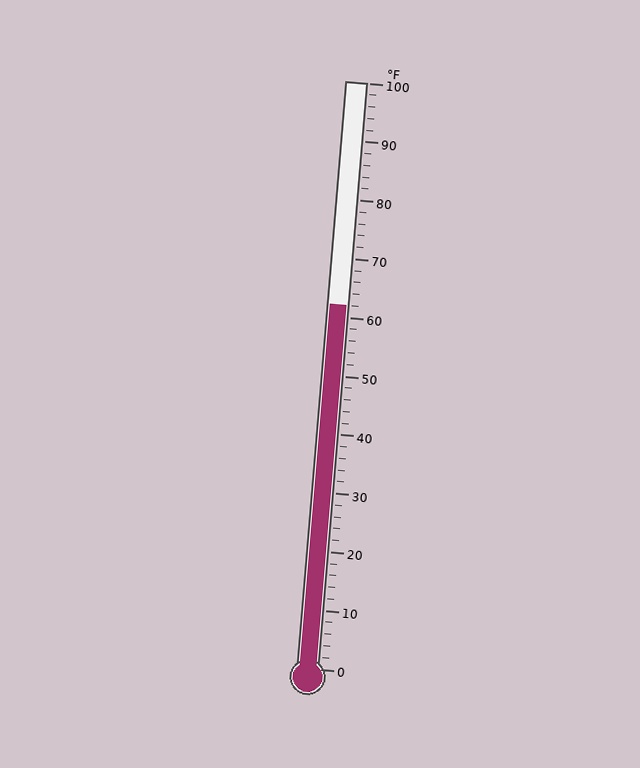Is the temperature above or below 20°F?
The temperature is above 20°F.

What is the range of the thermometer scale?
The thermometer scale ranges from 0°F to 100°F.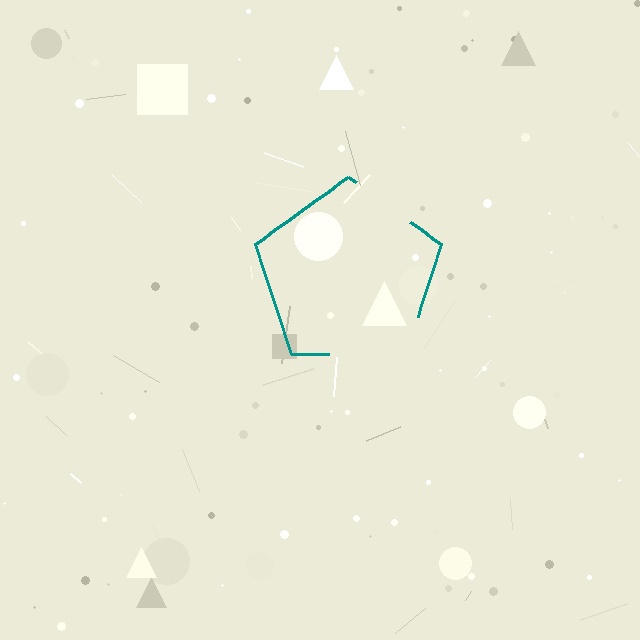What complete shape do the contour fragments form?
The contour fragments form a pentagon.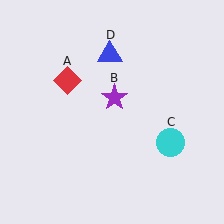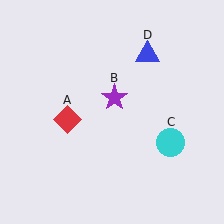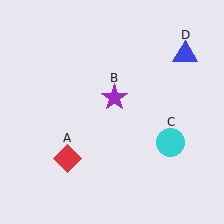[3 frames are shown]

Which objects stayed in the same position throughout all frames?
Purple star (object B) and cyan circle (object C) remained stationary.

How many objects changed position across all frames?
2 objects changed position: red diamond (object A), blue triangle (object D).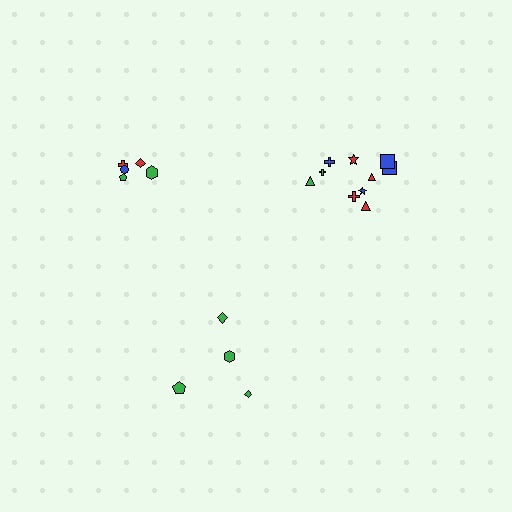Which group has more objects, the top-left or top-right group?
The top-right group.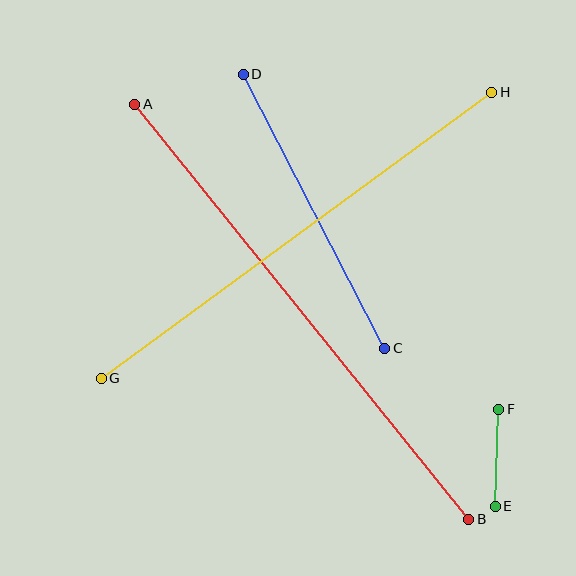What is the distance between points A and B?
The distance is approximately 533 pixels.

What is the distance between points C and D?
The distance is approximately 309 pixels.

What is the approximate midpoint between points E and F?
The midpoint is at approximately (497, 458) pixels.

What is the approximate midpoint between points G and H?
The midpoint is at approximately (296, 235) pixels.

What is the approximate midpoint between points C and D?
The midpoint is at approximately (314, 211) pixels.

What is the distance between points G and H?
The distance is approximately 484 pixels.